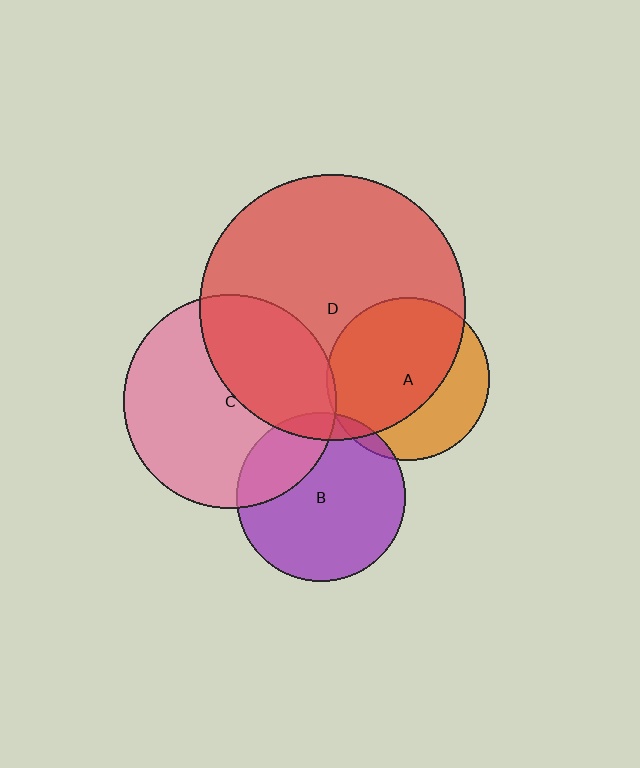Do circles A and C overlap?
Yes.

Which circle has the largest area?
Circle D (red).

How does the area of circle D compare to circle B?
Approximately 2.5 times.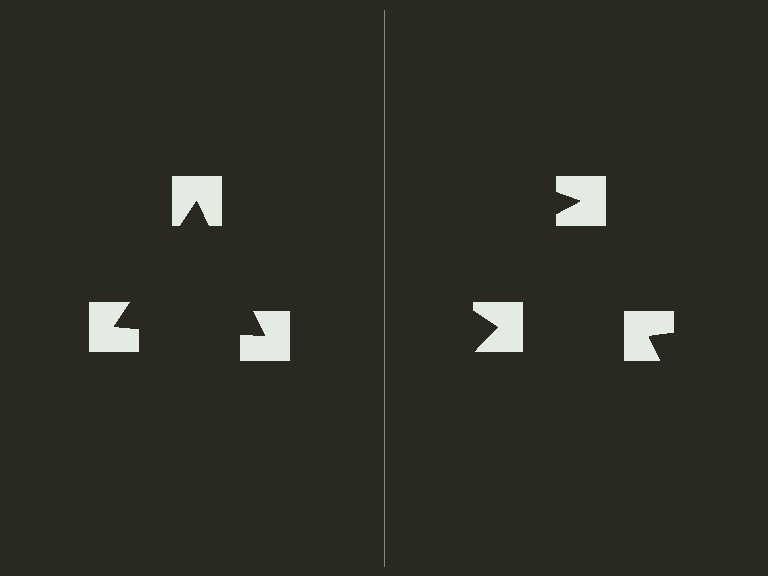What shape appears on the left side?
An illusory triangle.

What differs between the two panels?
The notched squares are positioned identically on both sides; only the wedge orientations differ. On the left they align to a triangle; on the right they are misaligned.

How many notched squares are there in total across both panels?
6 — 3 on each side.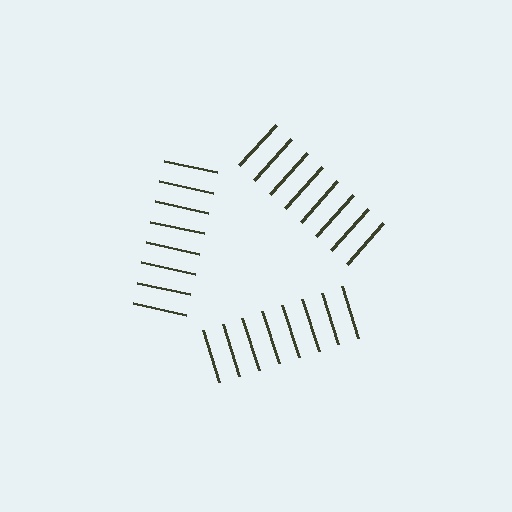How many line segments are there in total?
24 — 8 along each of the 3 edges.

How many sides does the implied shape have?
3 sides — the line-ends trace a triangle.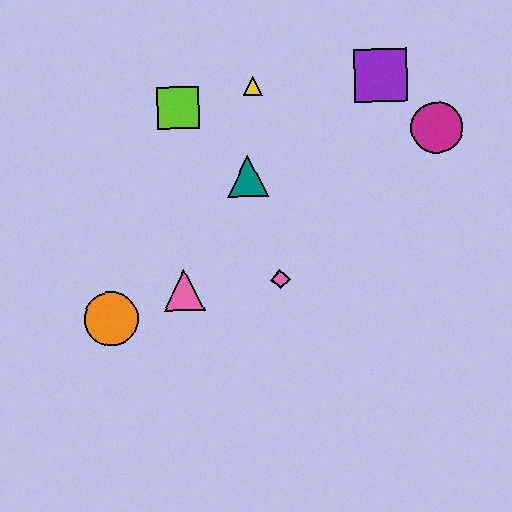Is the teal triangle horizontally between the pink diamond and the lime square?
Yes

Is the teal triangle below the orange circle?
No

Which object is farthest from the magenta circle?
The orange circle is farthest from the magenta circle.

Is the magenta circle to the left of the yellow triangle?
No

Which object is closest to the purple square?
The magenta circle is closest to the purple square.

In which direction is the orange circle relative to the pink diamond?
The orange circle is to the left of the pink diamond.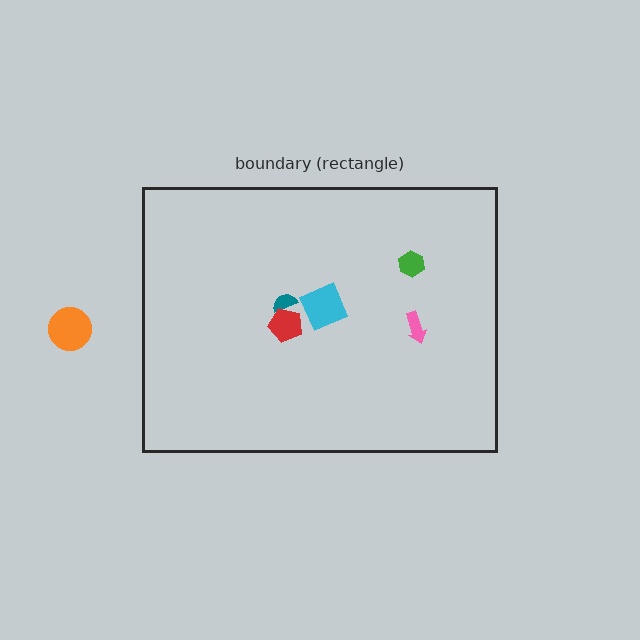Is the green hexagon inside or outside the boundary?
Inside.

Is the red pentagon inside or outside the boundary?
Inside.